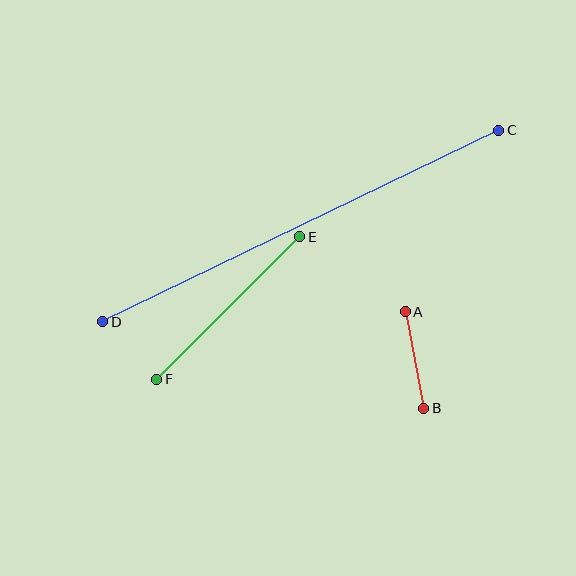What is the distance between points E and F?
The distance is approximately 202 pixels.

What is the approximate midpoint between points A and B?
The midpoint is at approximately (415, 360) pixels.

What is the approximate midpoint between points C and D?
The midpoint is at approximately (301, 226) pixels.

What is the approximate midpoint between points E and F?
The midpoint is at approximately (228, 308) pixels.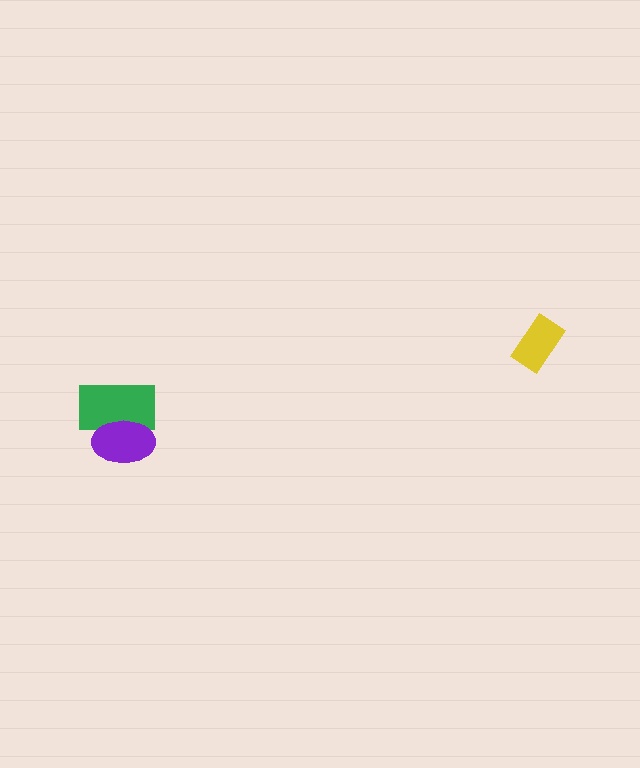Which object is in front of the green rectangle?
The purple ellipse is in front of the green rectangle.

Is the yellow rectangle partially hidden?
No, no other shape covers it.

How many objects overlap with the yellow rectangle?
0 objects overlap with the yellow rectangle.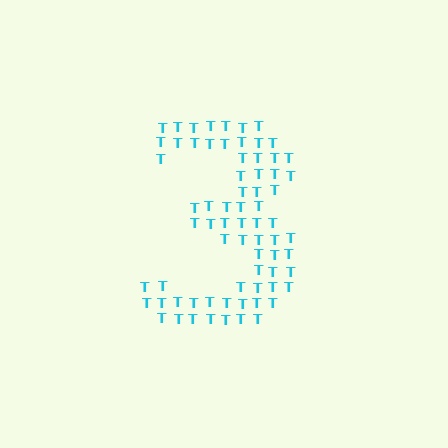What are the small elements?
The small elements are letter T's.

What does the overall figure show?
The overall figure shows the digit 3.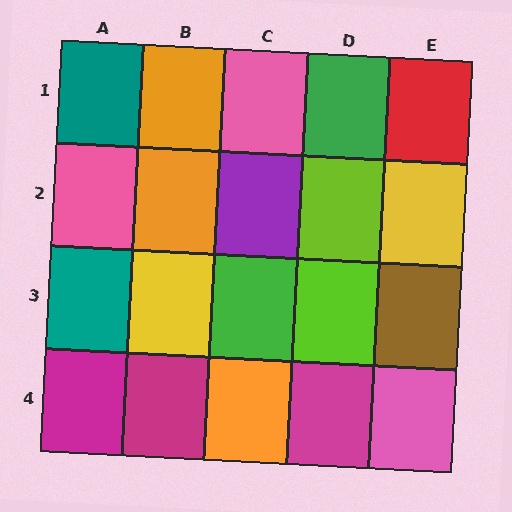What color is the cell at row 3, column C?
Green.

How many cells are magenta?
3 cells are magenta.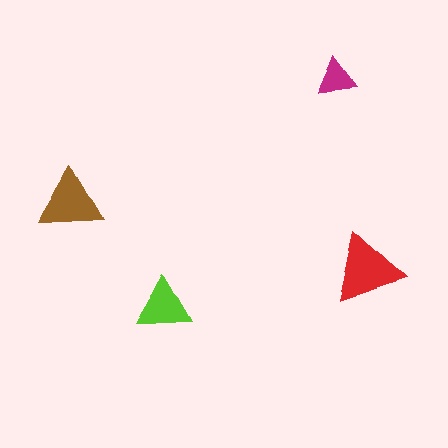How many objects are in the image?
There are 4 objects in the image.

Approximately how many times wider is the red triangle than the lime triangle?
About 1.5 times wider.